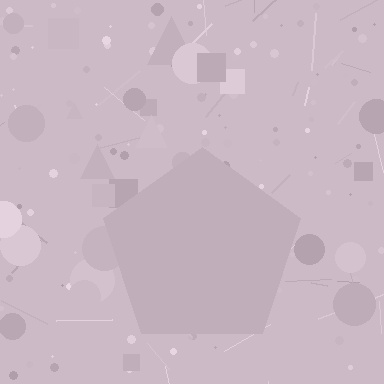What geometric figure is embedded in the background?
A pentagon is embedded in the background.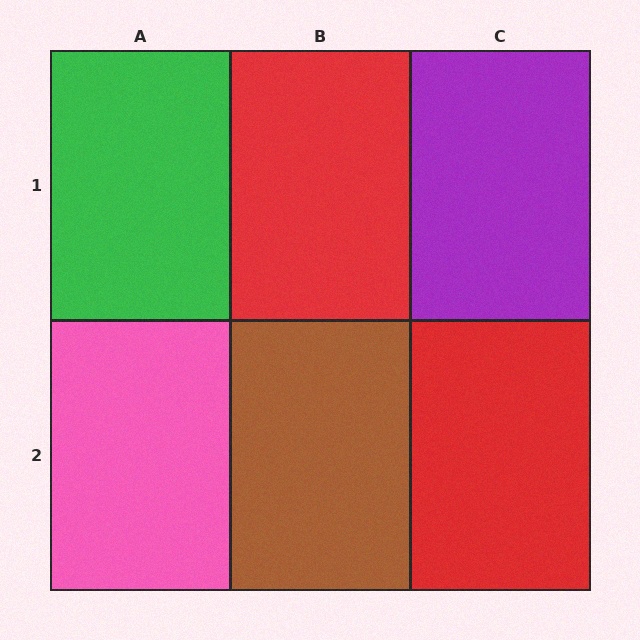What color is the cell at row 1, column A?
Green.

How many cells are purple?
1 cell is purple.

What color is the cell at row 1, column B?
Red.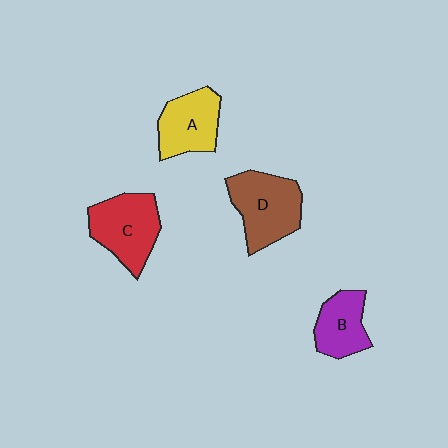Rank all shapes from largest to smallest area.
From largest to smallest: D (brown), C (red), A (yellow), B (purple).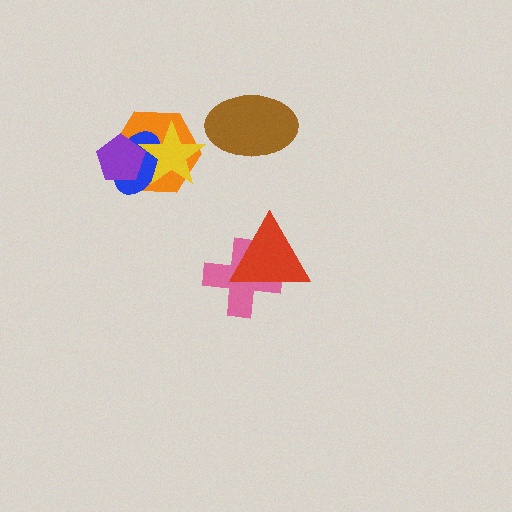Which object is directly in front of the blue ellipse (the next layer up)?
The yellow star is directly in front of the blue ellipse.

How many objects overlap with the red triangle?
1 object overlaps with the red triangle.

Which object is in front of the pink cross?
The red triangle is in front of the pink cross.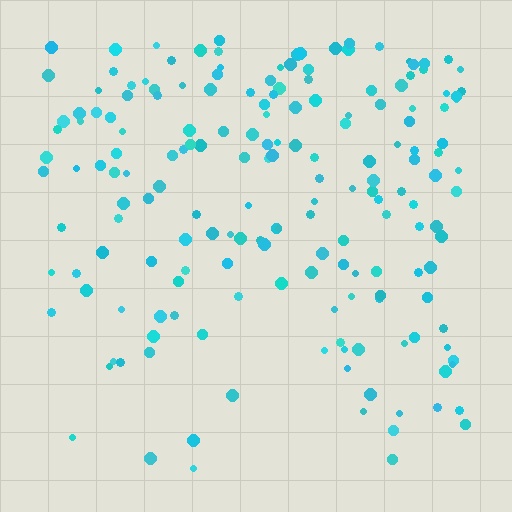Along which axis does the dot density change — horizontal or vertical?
Vertical.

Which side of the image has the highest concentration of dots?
The top.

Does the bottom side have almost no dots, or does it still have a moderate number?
Still a moderate number, just noticeably fewer than the top.